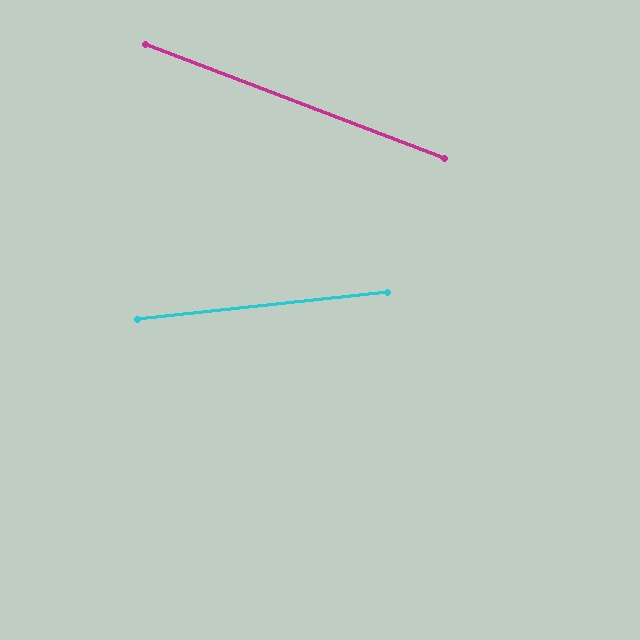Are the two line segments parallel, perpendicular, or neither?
Neither parallel nor perpendicular — they differ by about 27°.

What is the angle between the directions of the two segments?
Approximately 27 degrees.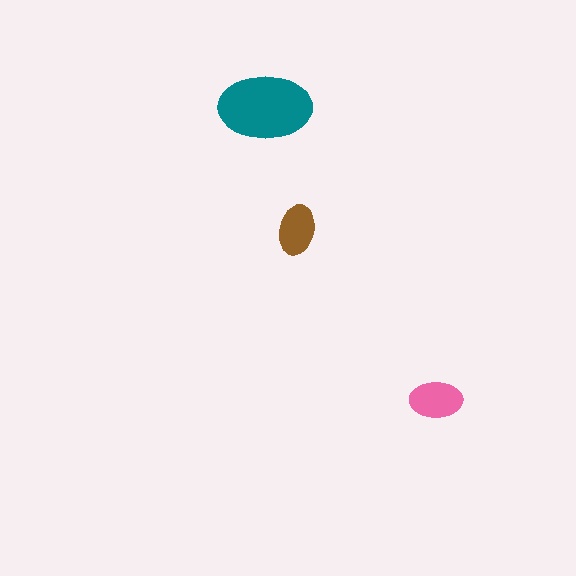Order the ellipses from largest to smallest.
the teal one, the pink one, the brown one.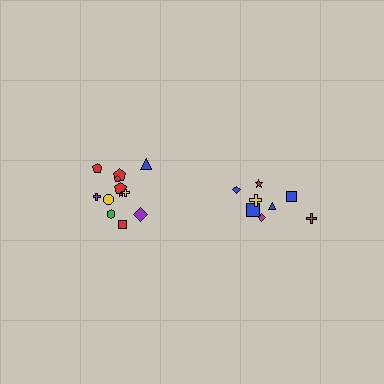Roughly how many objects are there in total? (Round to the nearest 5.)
Roughly 20 objects in total.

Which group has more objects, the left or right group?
The left group.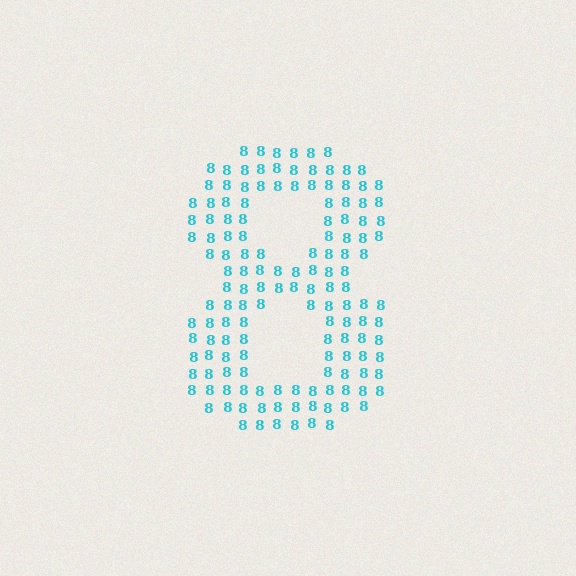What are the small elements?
The small elements are digit 8's.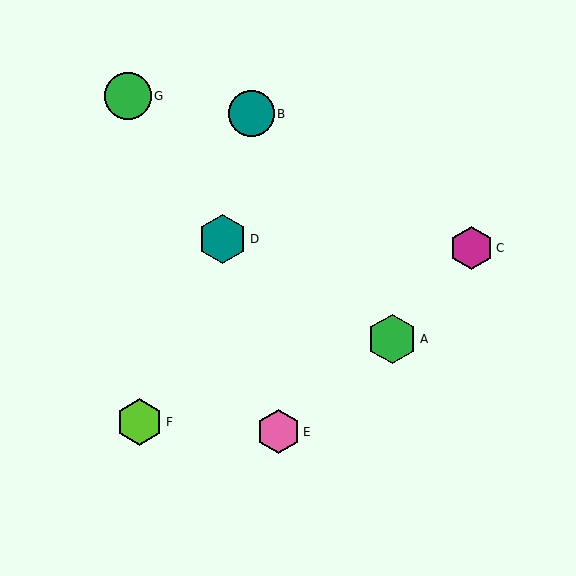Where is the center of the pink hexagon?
The center of the pink hexagon is at (278, 432).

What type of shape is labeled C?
Shape C is a magenta hexagon.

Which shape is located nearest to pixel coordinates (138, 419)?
The lime hexagon (labeled F) at (140, 422) is nearest to that location.